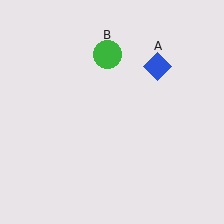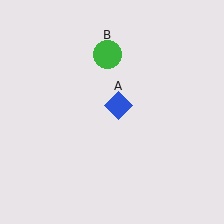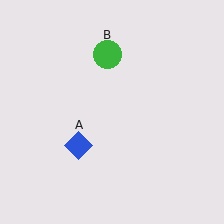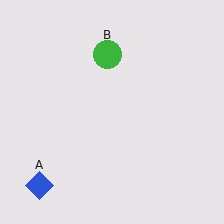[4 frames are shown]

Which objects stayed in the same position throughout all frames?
Green circle (object B) remained stationary.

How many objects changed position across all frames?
1 object changed position: blue diamond (object A).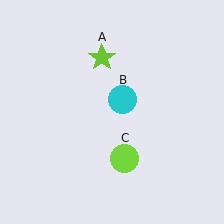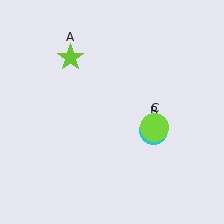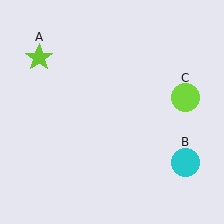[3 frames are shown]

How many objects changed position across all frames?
3 objects changed position: lime star (object A), cyan circle (object B), lime circle (object C).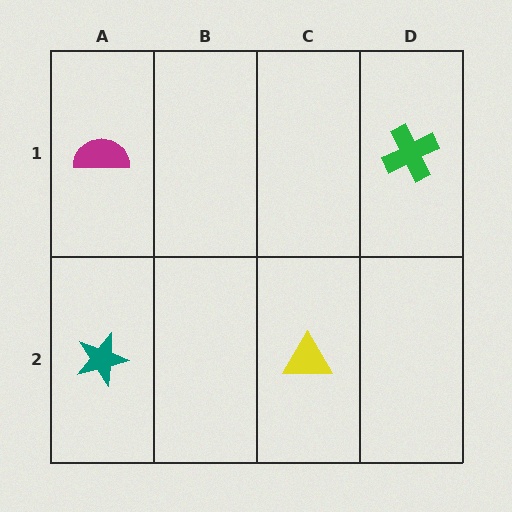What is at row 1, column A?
A magenta semicircle.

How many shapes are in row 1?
2 shapes.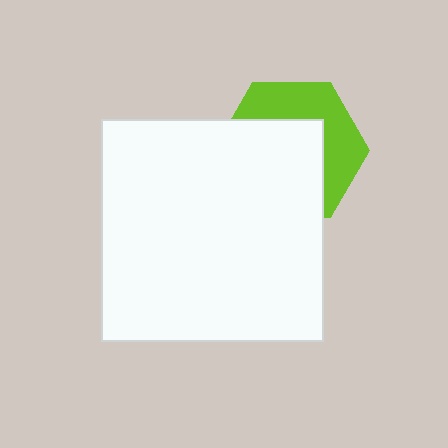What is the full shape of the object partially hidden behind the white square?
The partially hidden object is a lime hexagon.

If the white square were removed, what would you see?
You would see the complete lime hexagon.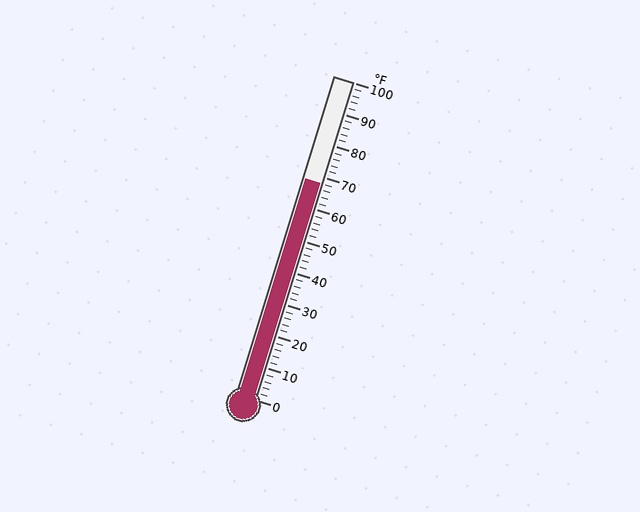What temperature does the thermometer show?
The thermometer shows approximately 68°F.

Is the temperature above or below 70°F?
The temperature is below 70°F.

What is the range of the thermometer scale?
The thermometer scale ranges from 0°F to 100°F.